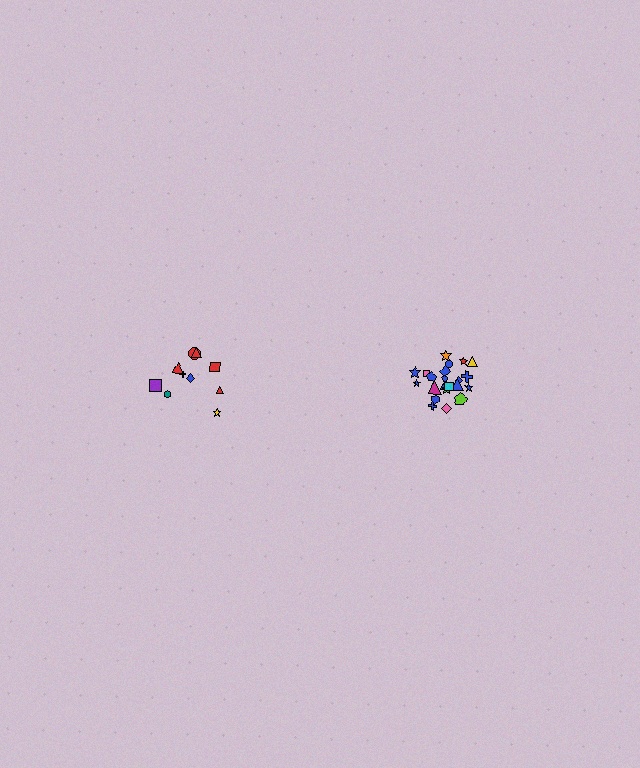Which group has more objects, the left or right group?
The right group.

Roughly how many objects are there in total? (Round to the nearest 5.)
Roughly 30 objects in total.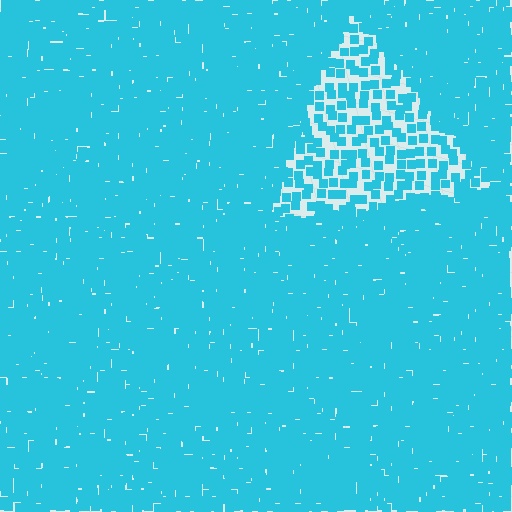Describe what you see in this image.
The image contains small cyan elements arranged at two different densities. A triangle-shaped region is visible where the elements are less densely packed than the surrounding area.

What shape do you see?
I see a triangle.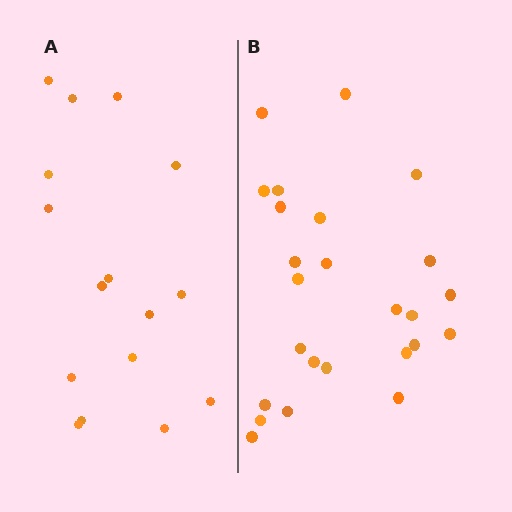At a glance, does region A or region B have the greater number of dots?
Region B (the right region) has more dots.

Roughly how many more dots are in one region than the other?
Region B has roughly 8 or so more dots than region A.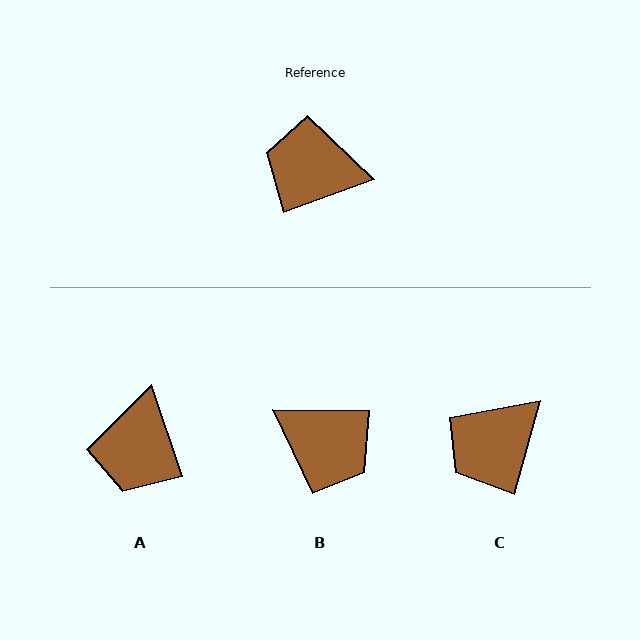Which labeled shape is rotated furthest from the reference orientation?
B, about 160 degrees away.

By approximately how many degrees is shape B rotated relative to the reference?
Approximately 160 degrees counter-clockwise.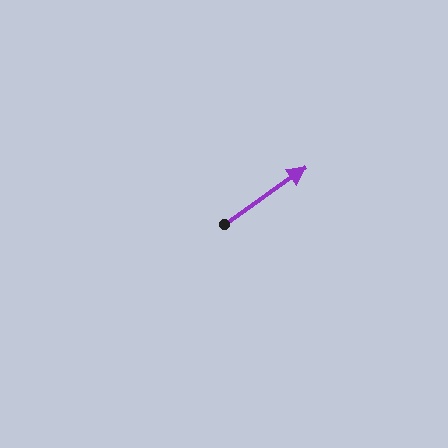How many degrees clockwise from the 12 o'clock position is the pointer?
Approximately 55 degrees.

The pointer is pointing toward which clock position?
Roughly 2 o'clock.